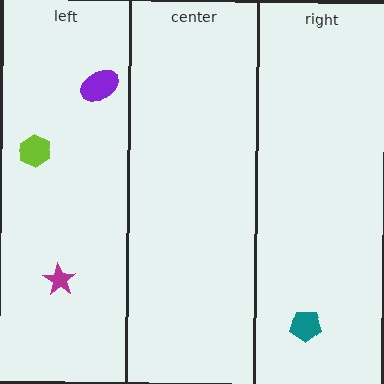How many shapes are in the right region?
1.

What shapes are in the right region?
The teal pentagon.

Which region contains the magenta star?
The left region.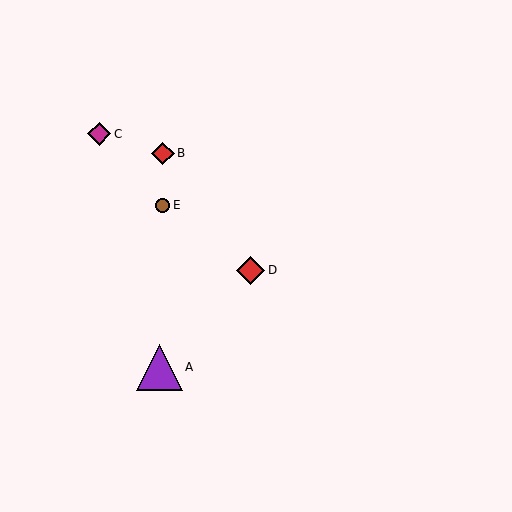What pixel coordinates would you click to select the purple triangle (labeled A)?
Click at (159, 367) to select the purple triangle A.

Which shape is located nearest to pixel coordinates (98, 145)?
The magenta diamond (labeled C) at (99, 134) is nearest to that location.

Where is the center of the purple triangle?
The center of the purple triangle is at (159, 367).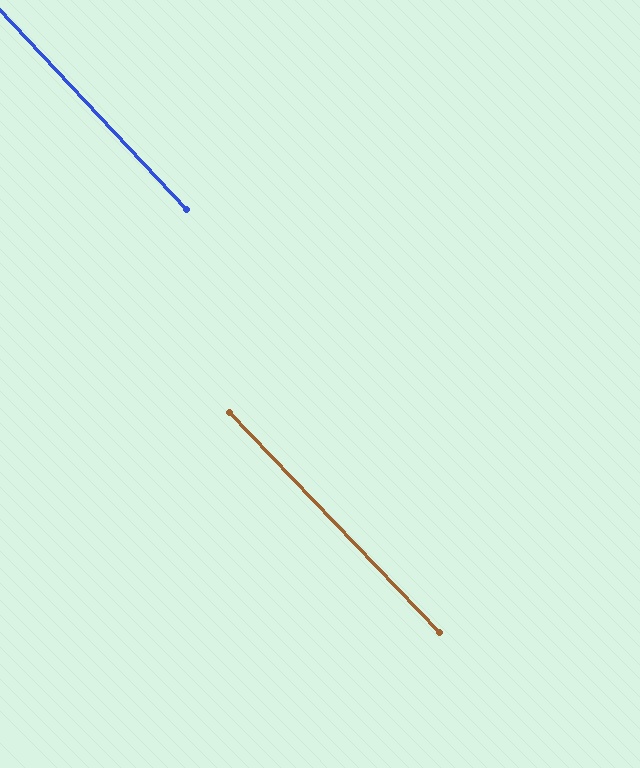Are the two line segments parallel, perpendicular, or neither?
Parallel — their directions differ by only 0.6°.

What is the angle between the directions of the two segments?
Approximately 1 degree.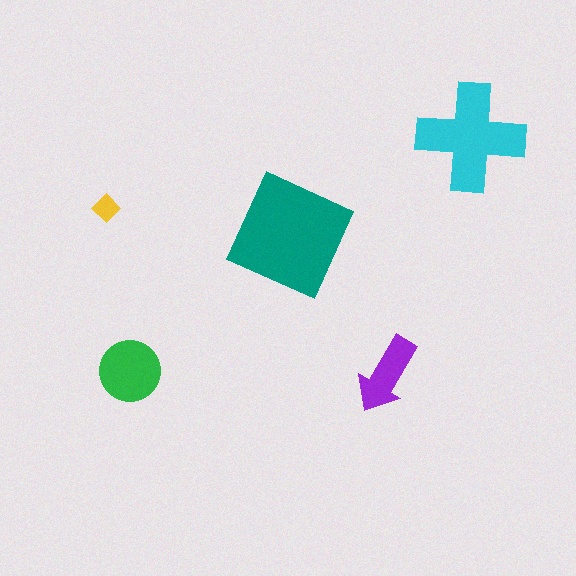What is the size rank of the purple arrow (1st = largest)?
4th.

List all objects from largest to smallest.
The teal square, the cyan cross, the green circle, the purple arrow, the yellow diamond.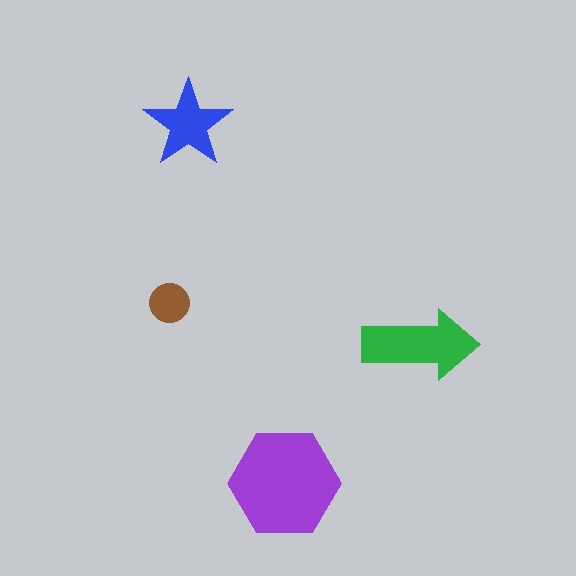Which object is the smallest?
The brown circle.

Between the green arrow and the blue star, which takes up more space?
The green arrow.